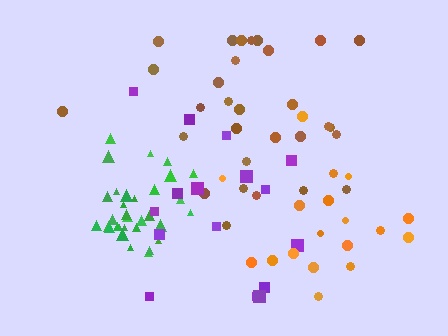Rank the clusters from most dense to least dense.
green, orange, brown, purple.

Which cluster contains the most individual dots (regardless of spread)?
Green (32).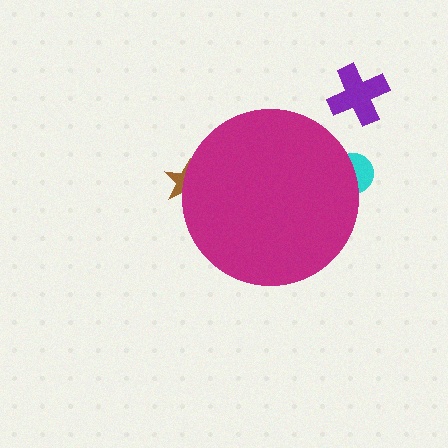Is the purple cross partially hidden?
No, the purple cross is fully visible.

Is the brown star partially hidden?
Yes, the brown star is partially hidden behind the magenta circle.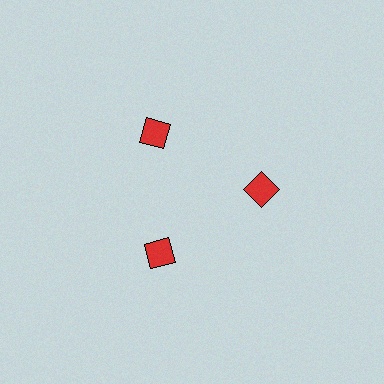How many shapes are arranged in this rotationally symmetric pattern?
There are 3 shapes, arranged in 3 groups of 1.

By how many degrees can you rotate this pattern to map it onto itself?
The pattern maps onto itself every 120 degrees of rotation.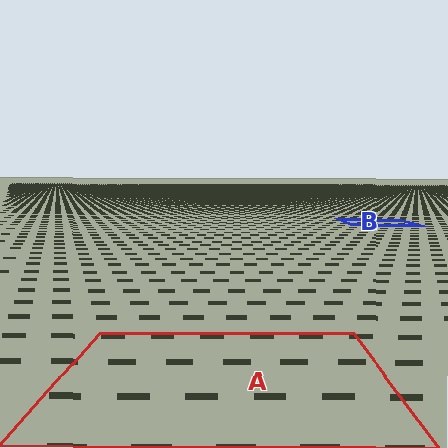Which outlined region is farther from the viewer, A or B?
Region B is farther from the viewer — the texture elements inside it appear smaller and more densely packed.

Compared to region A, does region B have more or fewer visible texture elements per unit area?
Region B has more texture elements per unit area — they are packed more densely because it is farther away.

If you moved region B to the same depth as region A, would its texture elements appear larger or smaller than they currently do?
They would appear larger. At a closer depth, the same texture elements are projected at a bigger on-screen size.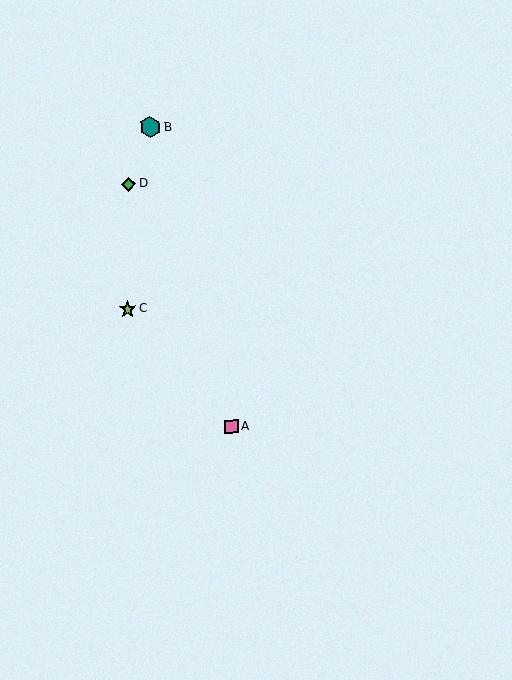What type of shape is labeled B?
Shape B is a teal hexagon.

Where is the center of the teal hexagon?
The center of the teal hexagon is at (150, 127).